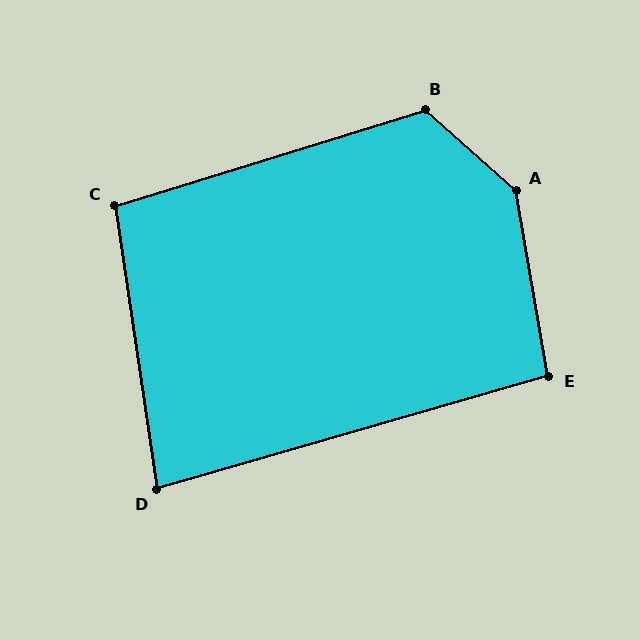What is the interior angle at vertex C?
Approximately 99 degrees (obtuse).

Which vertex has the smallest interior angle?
D, at approximately 82 degrees.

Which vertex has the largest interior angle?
A, at approximately 141 degrees.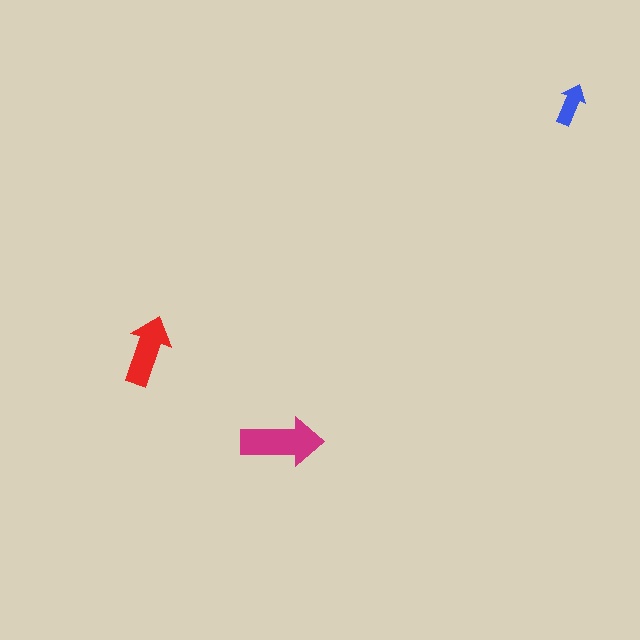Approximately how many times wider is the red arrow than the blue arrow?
About 1.5 times wider.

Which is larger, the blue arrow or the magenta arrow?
The magenta one.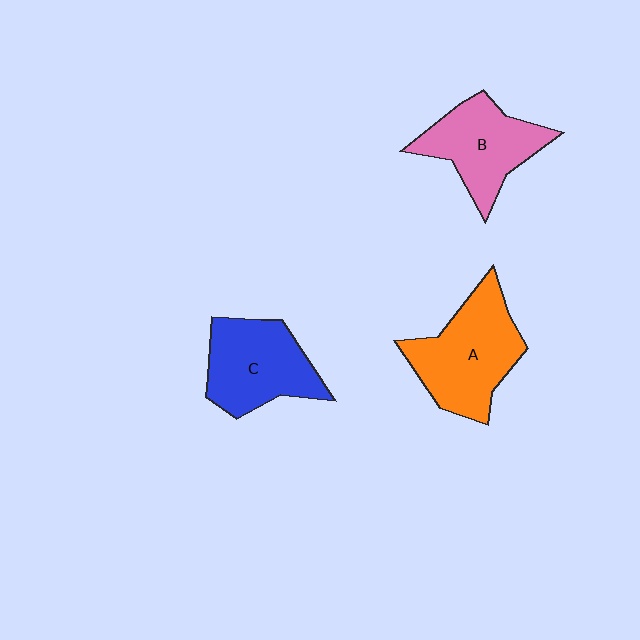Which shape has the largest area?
Shape A (orange).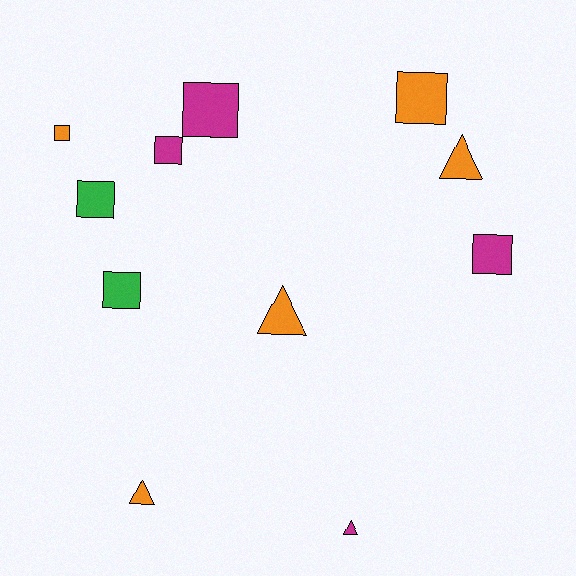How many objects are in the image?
There are 11 objects.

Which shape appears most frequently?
Square, with 7 objects.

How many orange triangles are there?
There are 3 orange triangles.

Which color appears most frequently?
Orange, with 5 objects.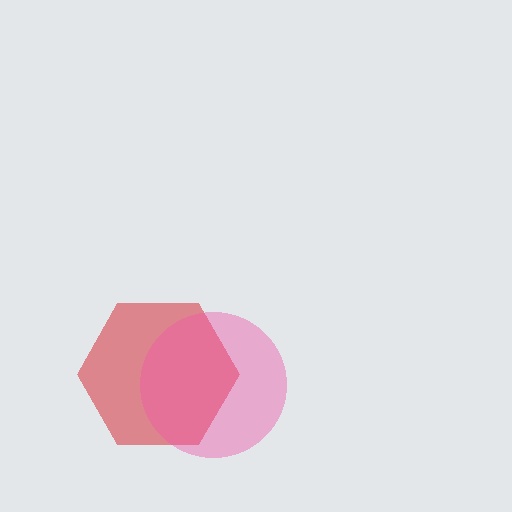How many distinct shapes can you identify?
There are 2 distinct shapes: a red hexagon, a pink circle.